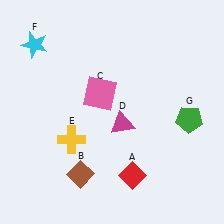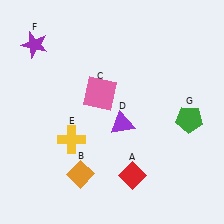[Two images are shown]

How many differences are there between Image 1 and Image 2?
There are 3 differences between the two images.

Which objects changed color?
B changed from brown to orange. D changed from magenta to purple. F changed from cyan to purple.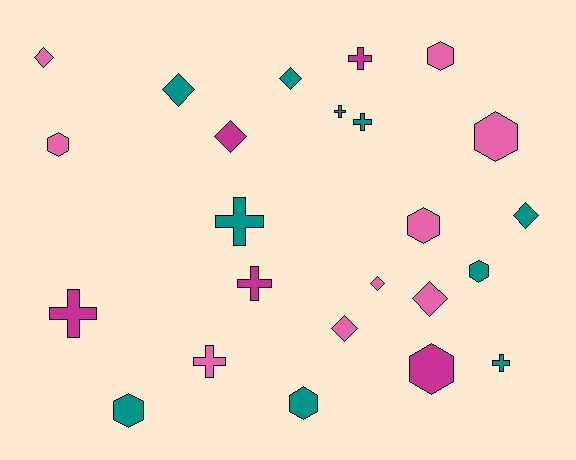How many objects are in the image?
There are 24 objects.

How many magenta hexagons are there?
There is 1 magenta hexagon.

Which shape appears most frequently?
Hexagon, with 8 objects.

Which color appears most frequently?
Teal, with 10 objects.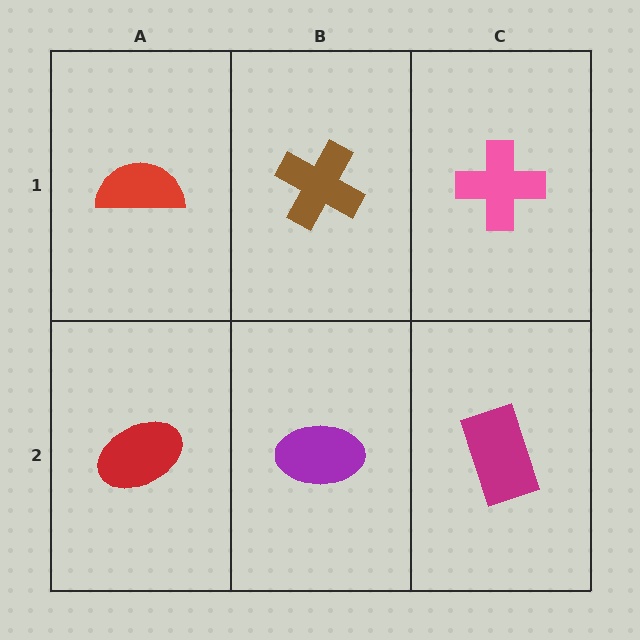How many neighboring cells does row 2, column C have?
2.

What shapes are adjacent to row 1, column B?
A purple ellipse (row 2, column B), a red semicircle (row 1, column A), a pink cross (row 1, column C).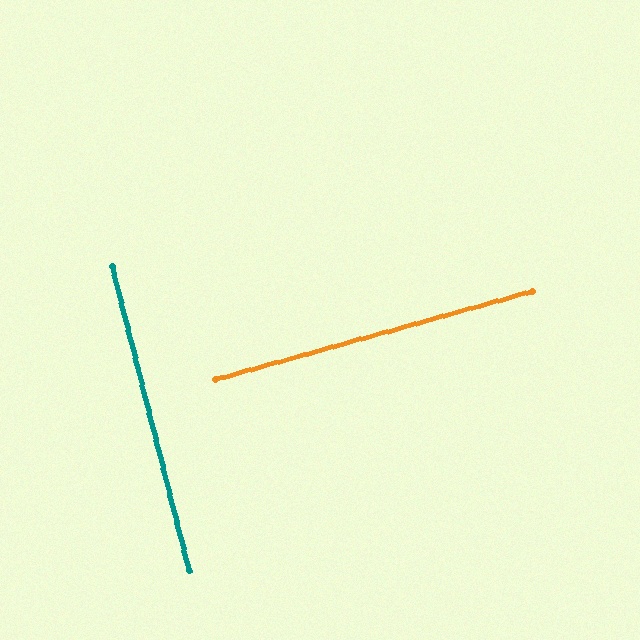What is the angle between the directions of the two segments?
Approximately 88 degrees.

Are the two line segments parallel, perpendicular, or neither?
Perpendicular — they meet at approximately 88°.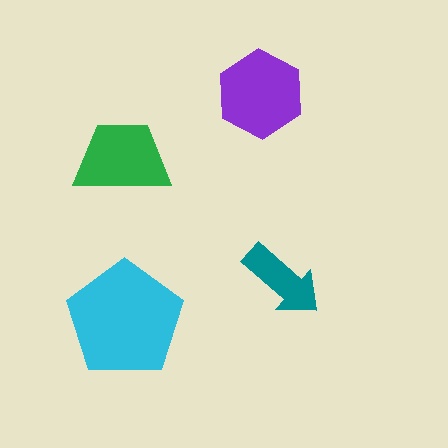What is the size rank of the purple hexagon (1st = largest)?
2nd.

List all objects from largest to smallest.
The cyan pentagon, the purple hexagon, the green trapezoid, the teal arrow.